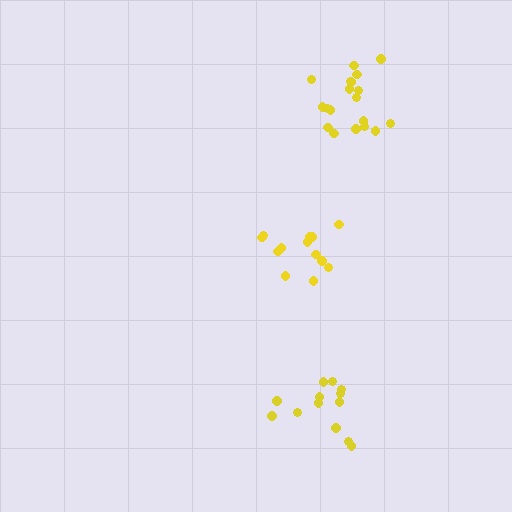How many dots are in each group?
Group 1: 13 dots, Group 2: 19 dots, Group 3: 13 dots (45 total).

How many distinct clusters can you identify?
There are 3 distinct clusters.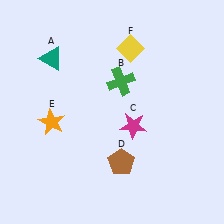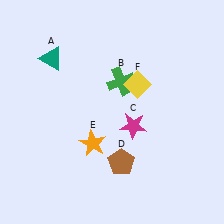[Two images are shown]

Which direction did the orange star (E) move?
The orange star (E) moved right.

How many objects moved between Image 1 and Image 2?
2 objects moved between the two images.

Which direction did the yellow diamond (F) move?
The yellow diamond (F) moved down.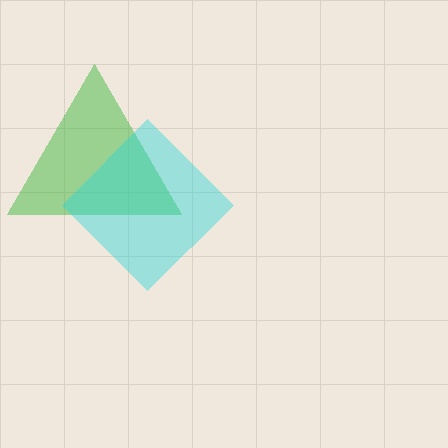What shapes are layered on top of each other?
The layered shapes are: a green triangle, a cyan diamond.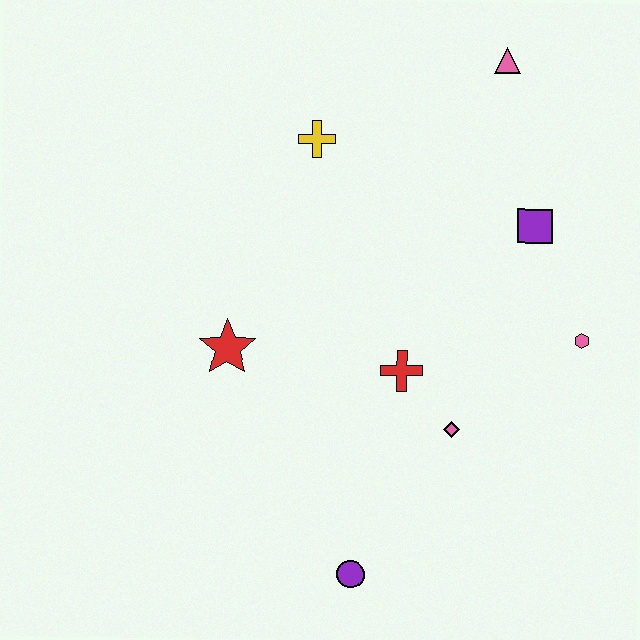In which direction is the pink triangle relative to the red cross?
The pink triangle is above the red cross.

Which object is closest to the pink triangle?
The purple square is closest to the pink triangle.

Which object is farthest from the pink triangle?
The purple circle is farthest from the pink triangle.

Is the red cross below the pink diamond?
No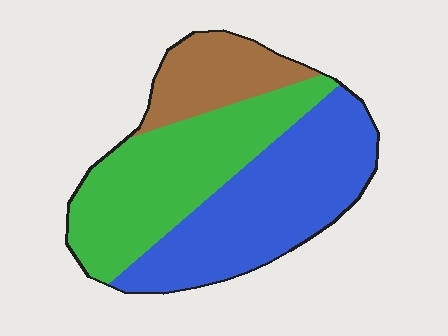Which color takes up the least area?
Brown, at roughly 20%.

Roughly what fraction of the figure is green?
Green takes up between a third and a half of the figure.